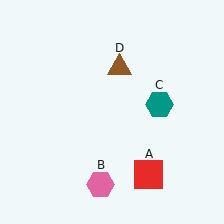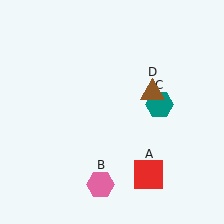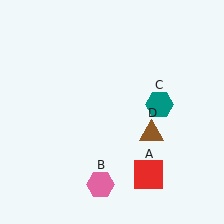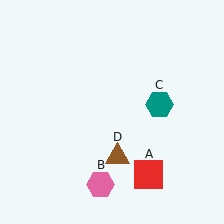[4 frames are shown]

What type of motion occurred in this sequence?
The brown triangle (object D) rotated clockwise around the center of the scene.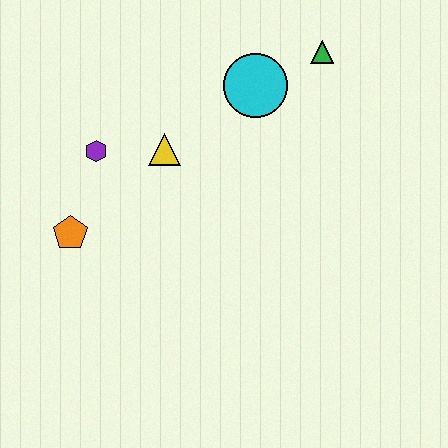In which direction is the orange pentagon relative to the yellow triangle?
The orange pentagon is to the left of the yellow triangle.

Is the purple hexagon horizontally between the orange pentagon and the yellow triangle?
Yes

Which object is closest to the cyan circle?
The green triangle is closest to the cyan circle.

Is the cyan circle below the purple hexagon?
No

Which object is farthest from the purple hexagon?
The green triangle is farthest from the purple hexagon.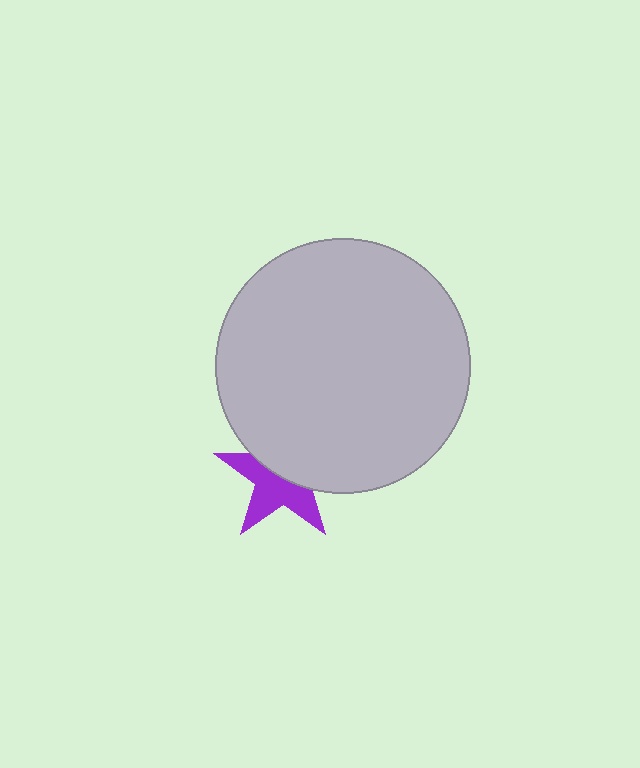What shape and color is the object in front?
The object in front is a light gray circle.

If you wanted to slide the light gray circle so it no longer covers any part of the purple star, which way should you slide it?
Slide it up — that is the most direct way to separate the two shapes.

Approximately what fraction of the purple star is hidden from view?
Roughly 47% of the purple star is hidden behind the light gray circle.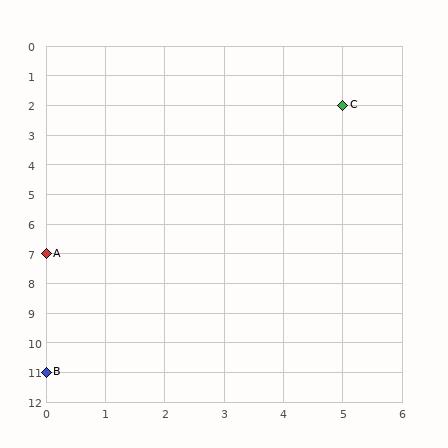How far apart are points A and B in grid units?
Points A and B are 4 rows apart.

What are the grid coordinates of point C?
Point C is at grid coordinates (5, 2).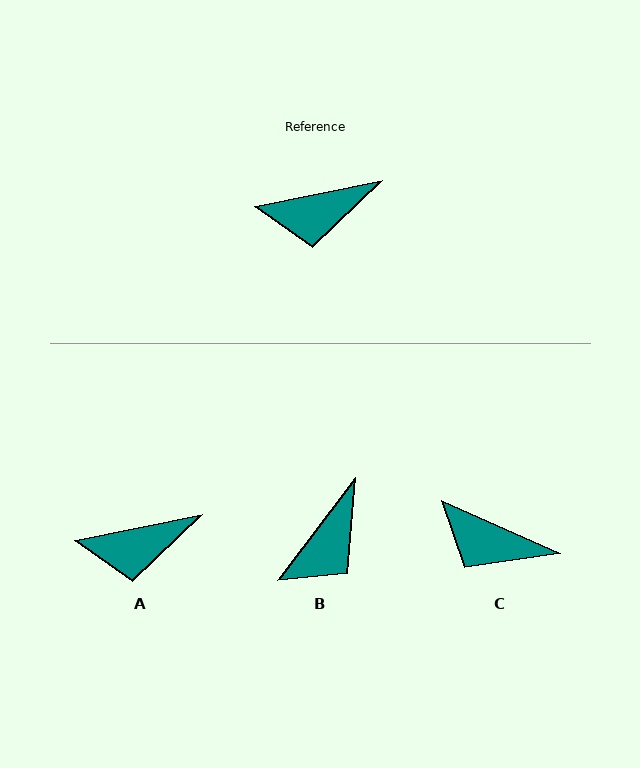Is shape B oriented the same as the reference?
No, it is off by about 42 degrees.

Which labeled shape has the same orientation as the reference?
A.